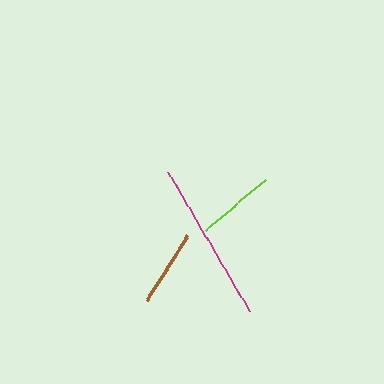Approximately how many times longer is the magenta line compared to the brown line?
The magenta line is approximately 2.1 times the length of the brown line.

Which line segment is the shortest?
The brown line is the shortest at approximately 77 pixels.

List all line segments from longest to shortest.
From longest to shortest: magenta, lime, brown.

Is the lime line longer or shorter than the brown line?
The lime line is longer than the brown line.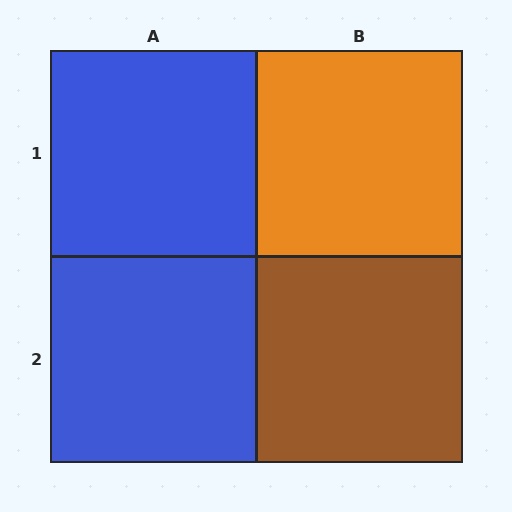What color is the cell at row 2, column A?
Blue.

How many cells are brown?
1 cell is brown.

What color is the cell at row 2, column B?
Brown.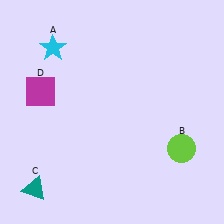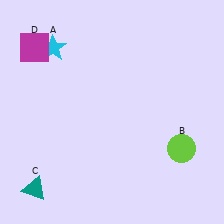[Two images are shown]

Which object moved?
The magenta square (D) moved up.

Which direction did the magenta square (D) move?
The magenta square (D) moved up.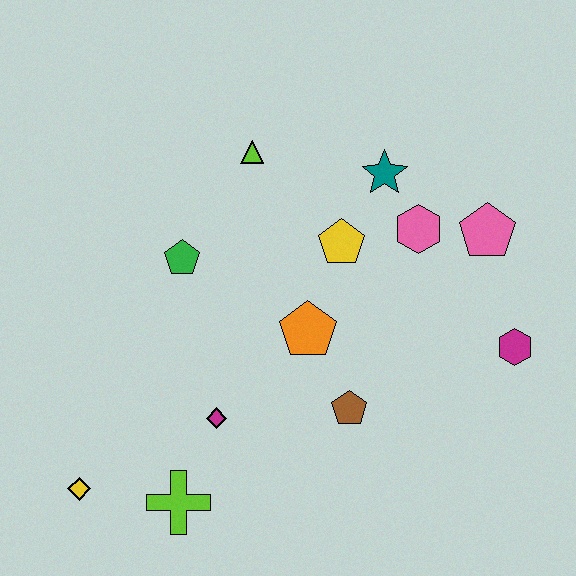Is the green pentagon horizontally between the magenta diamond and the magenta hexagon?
No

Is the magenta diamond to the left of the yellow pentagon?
Yes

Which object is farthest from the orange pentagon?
The yellow diamond is farthest from the orange pentagon.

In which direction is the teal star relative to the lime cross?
The teal star is above the lime cross.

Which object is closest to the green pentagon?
The lime triangle is closest to the green pentagon.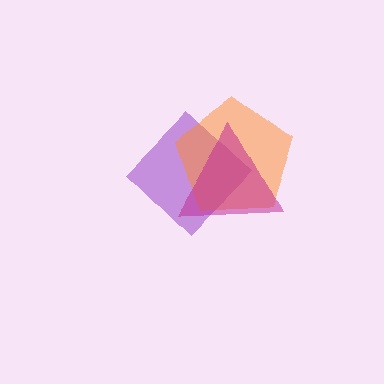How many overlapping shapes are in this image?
There are 3 overlapping shapes in the image.